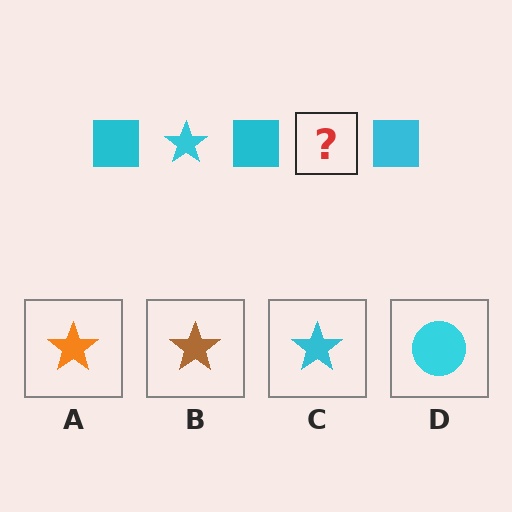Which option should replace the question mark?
Option C.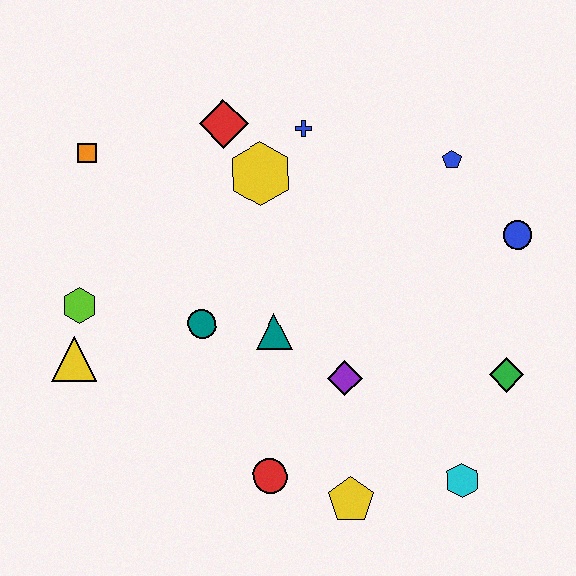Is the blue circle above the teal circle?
Yes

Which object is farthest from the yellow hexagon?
The cyan hexagon is farthest from the yellow hexagon.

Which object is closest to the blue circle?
The blue pentagon is closest to the blue circle.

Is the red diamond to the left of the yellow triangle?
No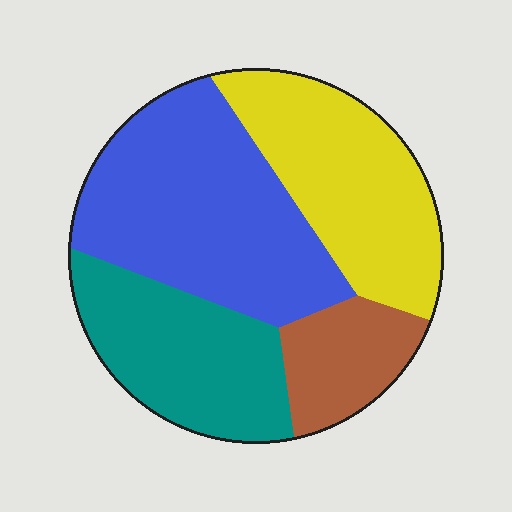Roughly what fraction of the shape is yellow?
Yellow takes up about one quarter (1/4) of the shape.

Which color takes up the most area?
Blue, at roughly 35%.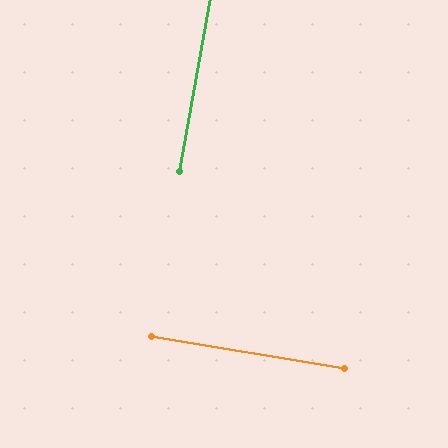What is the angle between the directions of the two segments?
Approximately 89 degrees.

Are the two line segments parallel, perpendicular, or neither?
Perpendicular — they meet at approximately 89°.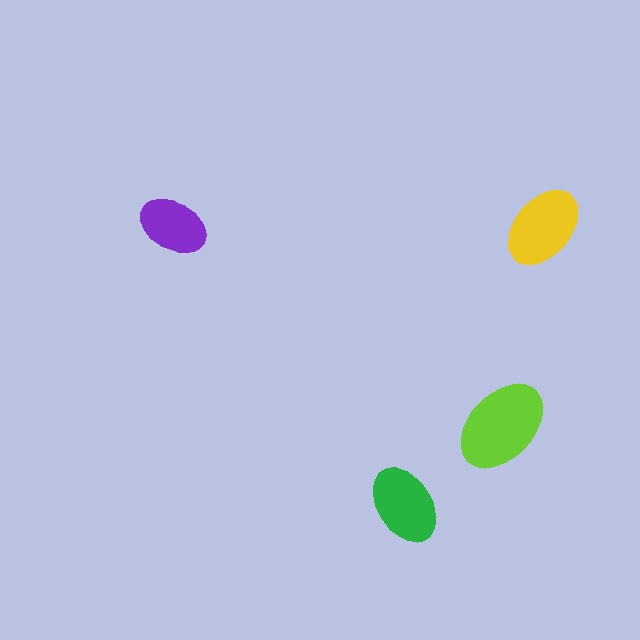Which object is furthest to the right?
The yellow ellipse is rightmost.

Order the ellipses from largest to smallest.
the lime one, the yellow one, the green one, the purple one.